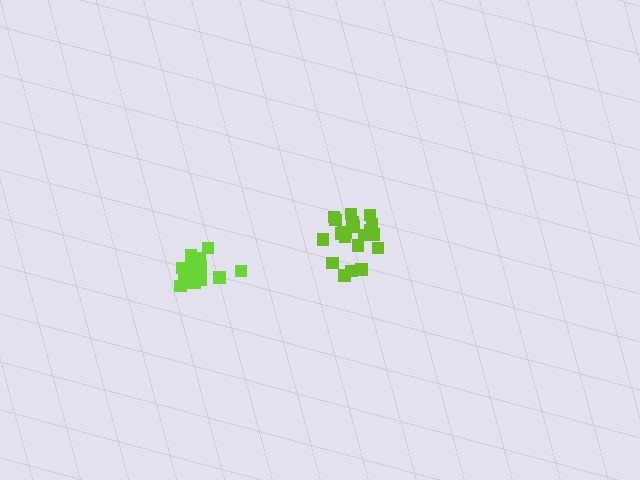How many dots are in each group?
Group 1: 19 dots, Group 2: 21 dots (40 total).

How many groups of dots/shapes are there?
There are 2 groups.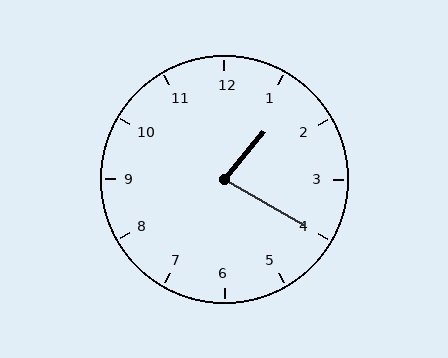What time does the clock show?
1:20.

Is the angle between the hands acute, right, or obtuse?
It is acute.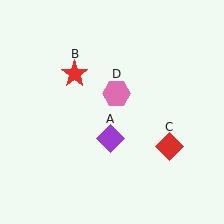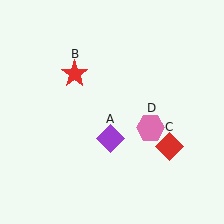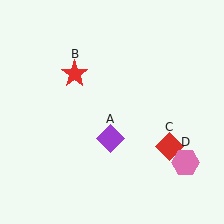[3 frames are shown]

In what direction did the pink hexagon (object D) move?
The pink hexagon (object D) moved down and to the right.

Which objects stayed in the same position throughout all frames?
Purple diamond (object A) and red star (object B) and red diamond (object C) remained stationary.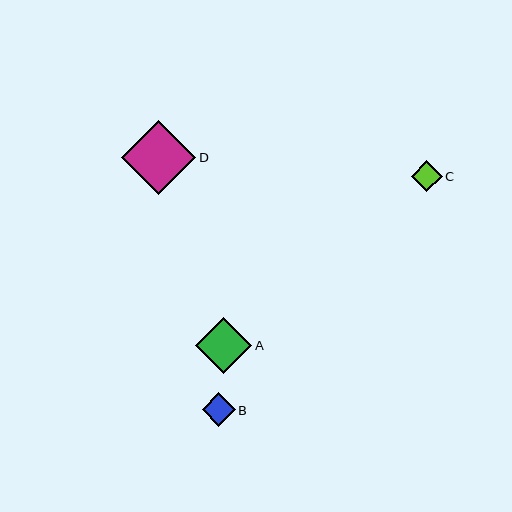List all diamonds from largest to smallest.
From largest to smallest: D, A, B, C.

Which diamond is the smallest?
Diamond C is the smallest with a size of approximately 31 pixels.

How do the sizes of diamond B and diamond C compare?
Diamond B and diamond C are approximately the same size.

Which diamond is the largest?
Diamond D is the largest with a size of approximately 74 pixels.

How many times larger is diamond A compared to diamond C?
Diamond A is approximately 1.8 times the size of diamond C.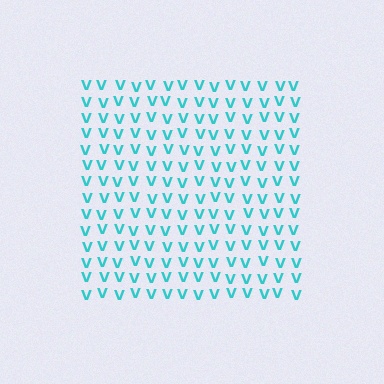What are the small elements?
The small elements are letter V's.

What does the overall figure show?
The overall figure shows a square.